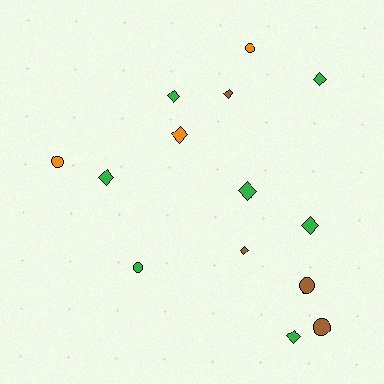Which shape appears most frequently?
Diamond, with 9 objects.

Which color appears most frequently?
Green, with 7 objects.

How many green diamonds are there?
There are 6 green diamonds.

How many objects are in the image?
There are 14 objects.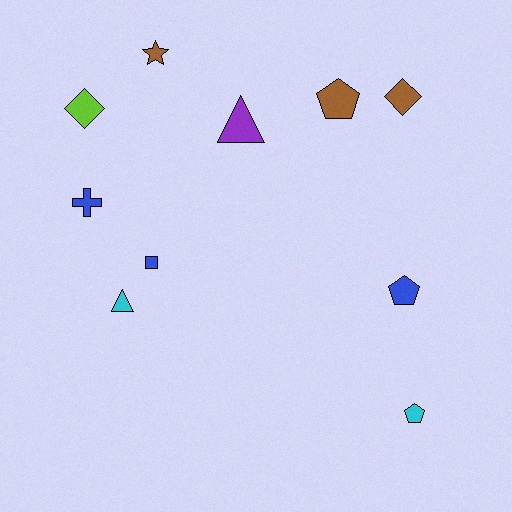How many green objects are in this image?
There are no green objects.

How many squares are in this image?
There is 1 square.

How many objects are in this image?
There are 10 objects.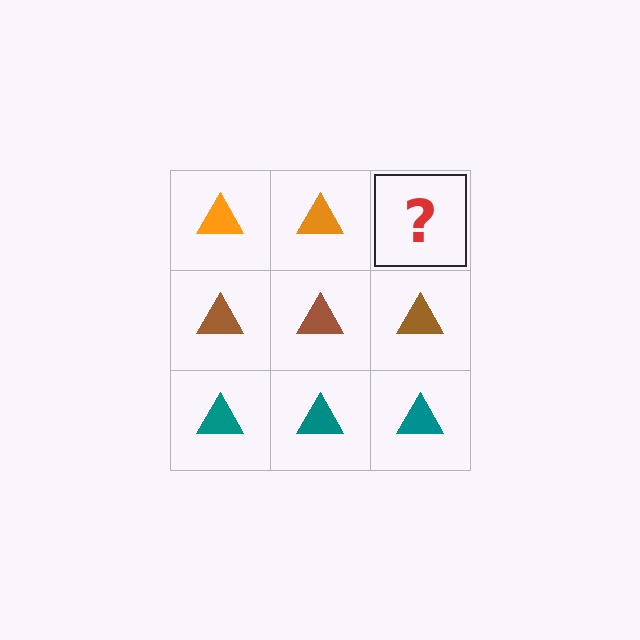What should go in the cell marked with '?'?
The missing cell should contain an orange triangle.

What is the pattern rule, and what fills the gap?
The rule is that each row has a consistent color. The gap should be filled with an orange triangle.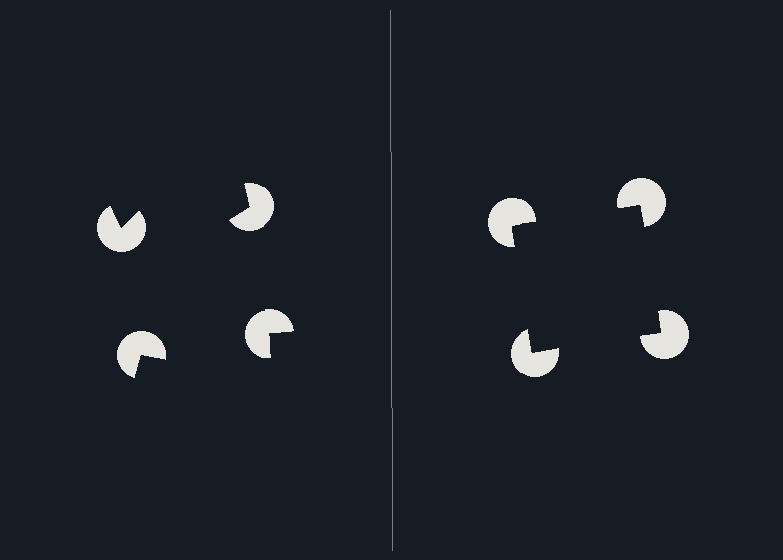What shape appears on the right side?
An illusory square.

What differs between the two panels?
The pac-man discs are positioned identically on both sides; only the wedge orientations differ. On the right they align to a square; on the left they are misaligned.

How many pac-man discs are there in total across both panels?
8 — 4 on each side.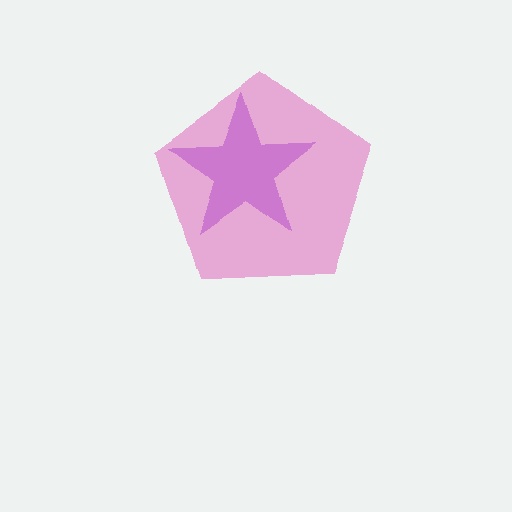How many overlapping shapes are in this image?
There are 2 overlapping shapes in the image.